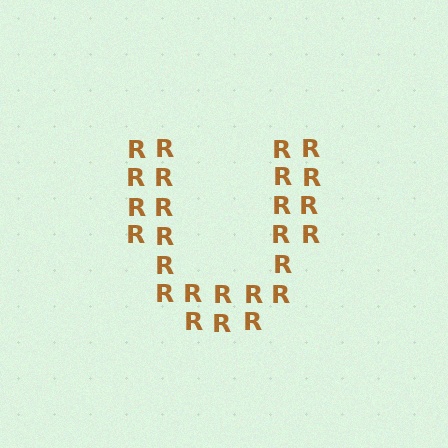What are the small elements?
The small elements are letter R's.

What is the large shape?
The large shape is the letter U.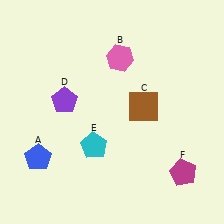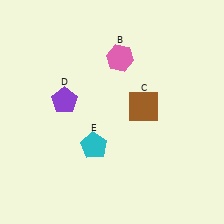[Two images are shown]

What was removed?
The magenta pentagon (F), the blue pentagon (A) were removed in Image 2.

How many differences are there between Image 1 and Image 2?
There are 2 differences between the two images.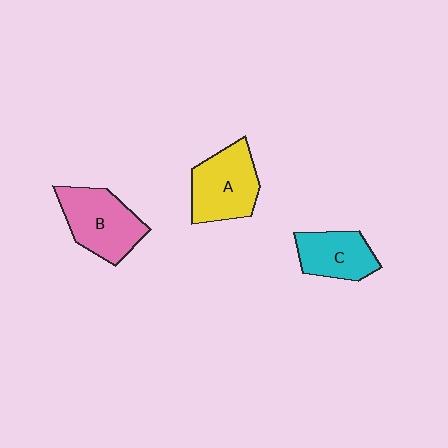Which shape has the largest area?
Shape B (pink).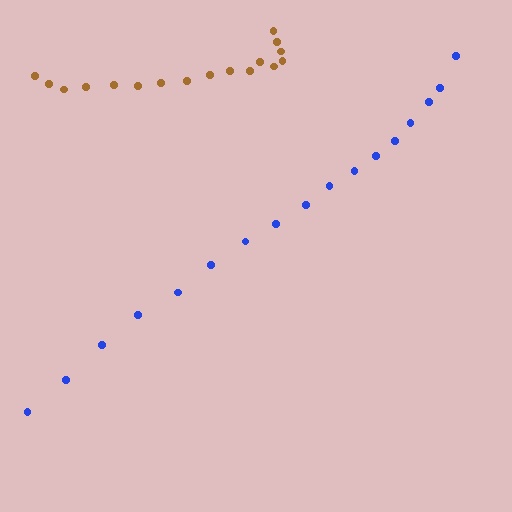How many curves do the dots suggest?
There are 2 distinct paths.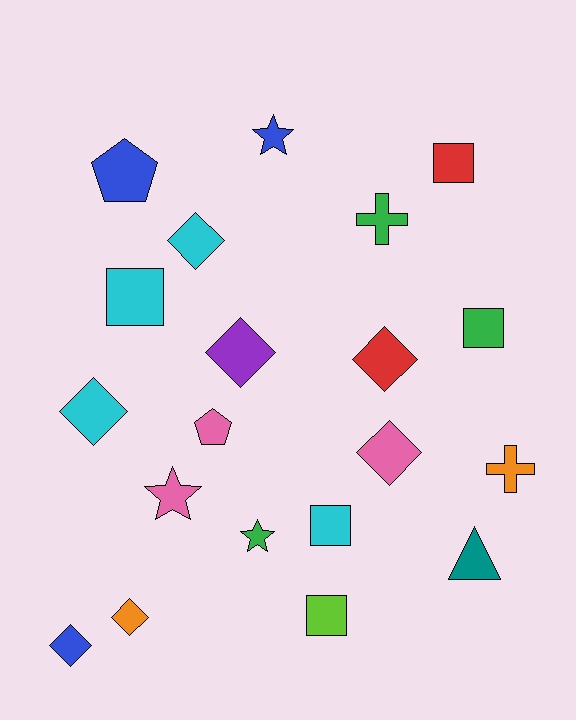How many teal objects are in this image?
There is 1 teal object.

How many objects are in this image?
There are 20 objects.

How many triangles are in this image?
There is 1 triangle.